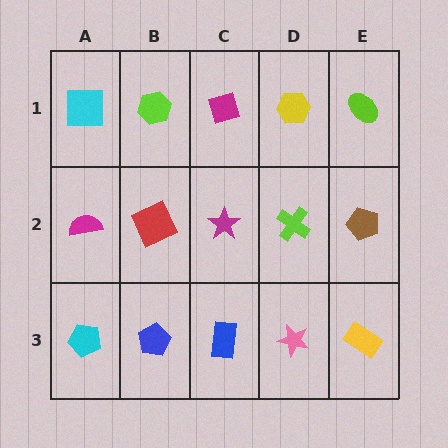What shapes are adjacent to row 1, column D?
A lime cross (row 2, column D), a magenta diamond (row 1, column C), a lime ellipse (row 1, column E).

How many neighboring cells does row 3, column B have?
3.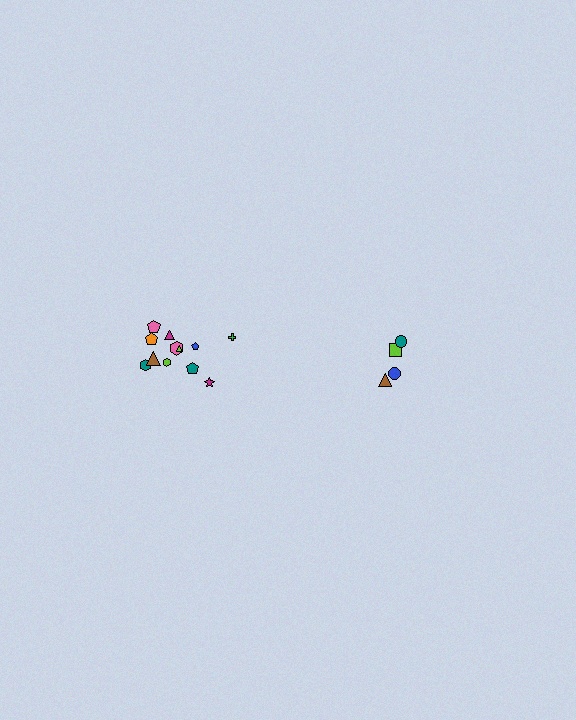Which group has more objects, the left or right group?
The left group.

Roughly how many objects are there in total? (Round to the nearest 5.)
Roughly 15 objects in total.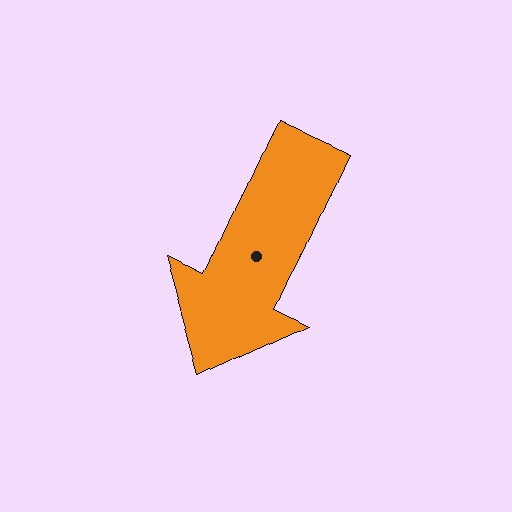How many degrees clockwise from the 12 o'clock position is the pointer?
Approximately 205 degrees.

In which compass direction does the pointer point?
Southwest.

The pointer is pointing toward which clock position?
Roughly 7 o'clock.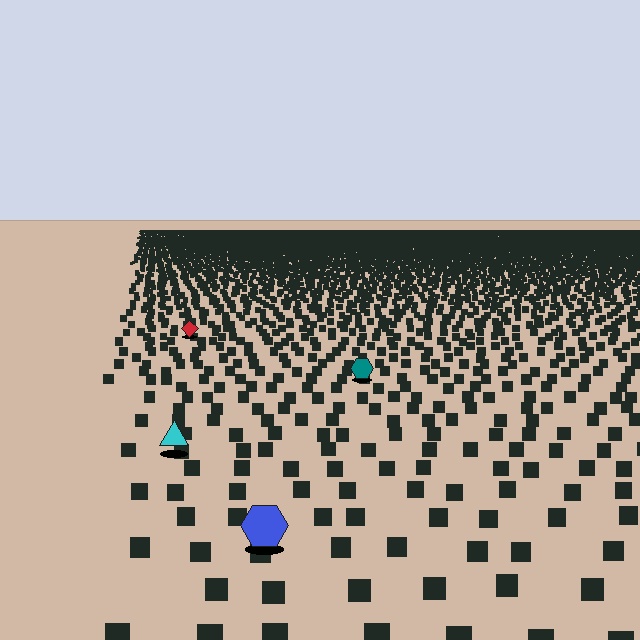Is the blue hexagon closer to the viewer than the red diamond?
Yes. The blue hexagon is closer — you can tell from the texture gradient: the ground texture is coarser near it.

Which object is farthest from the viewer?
The red diamond is farthest from the viewer. It appears smaller and the ground texture around it is denser.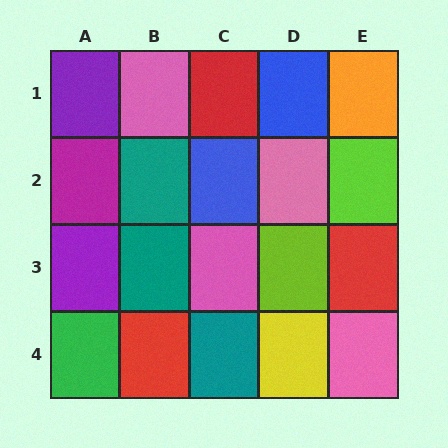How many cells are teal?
3 cells are teal.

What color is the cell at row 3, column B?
Teal.